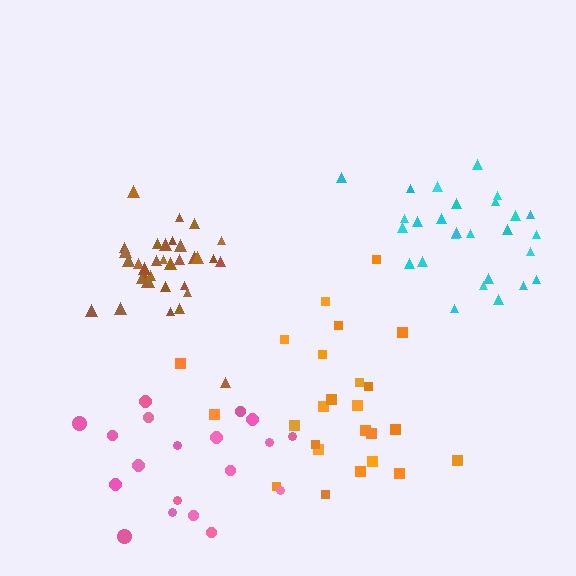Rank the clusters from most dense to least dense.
brown, cyan, orange, pink.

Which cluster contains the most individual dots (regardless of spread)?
Brown (34).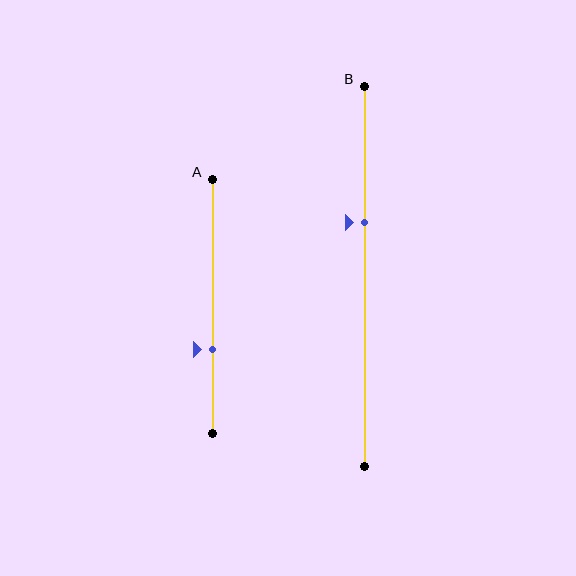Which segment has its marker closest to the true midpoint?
Segment B has its marker closest to the true midpoint.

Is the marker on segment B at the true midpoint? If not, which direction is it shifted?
No, the marker on segment B is shifted upward by about 14% of the segment length.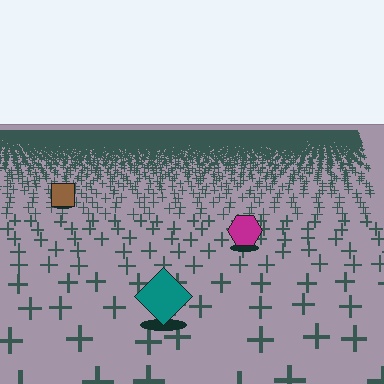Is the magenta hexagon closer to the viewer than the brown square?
Yes. The magenta hexagon is closer — you can tell from the texture gradient: the ground texture is coarser near it.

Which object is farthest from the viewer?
The brown square is farthest from the viewer. It appears smaller and the ground texture around it is denser.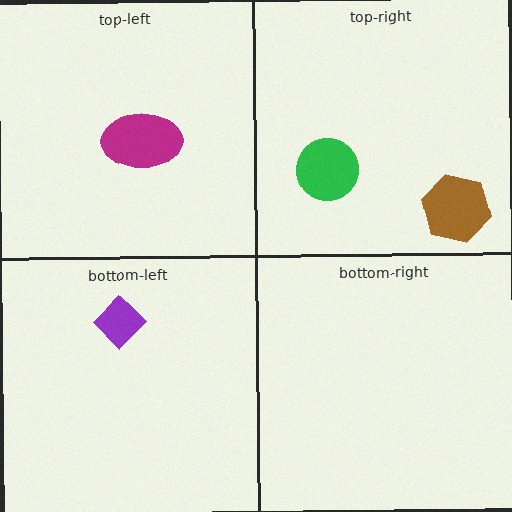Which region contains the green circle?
The top-right region.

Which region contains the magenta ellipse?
The top-left region.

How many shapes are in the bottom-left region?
1.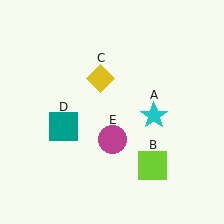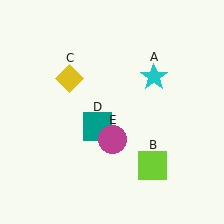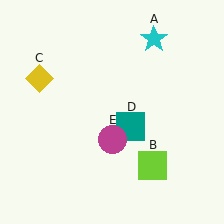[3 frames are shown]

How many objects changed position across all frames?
3 objects changed position: cyan star (object A), yellow diamond (object C), teal square (object D).